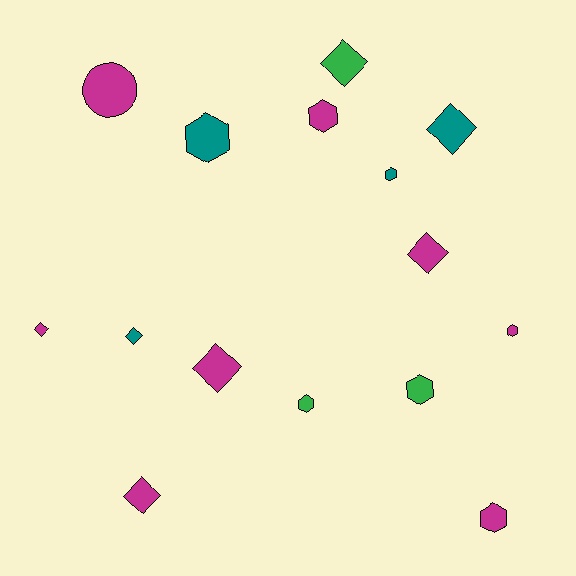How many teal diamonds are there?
There are 2 teal diamonds.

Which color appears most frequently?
Magenta, with 8 objects.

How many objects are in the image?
There are 15 objects.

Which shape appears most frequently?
Hexagon, with 7 objects.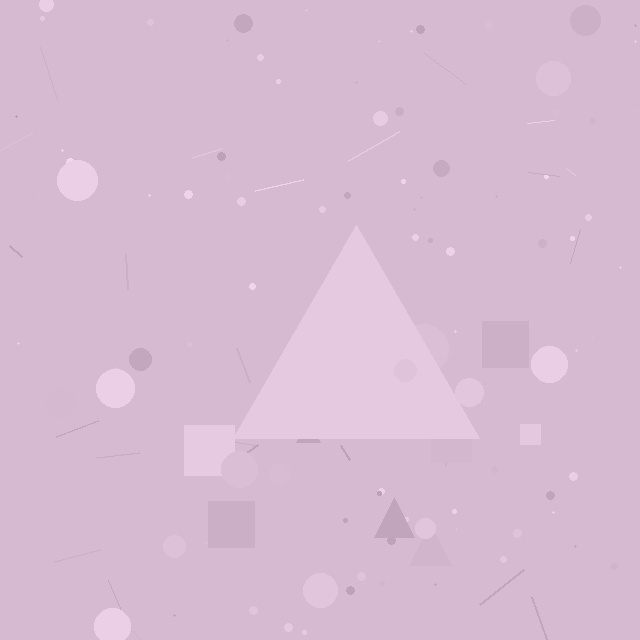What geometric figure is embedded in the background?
A triangle is embedded in the background.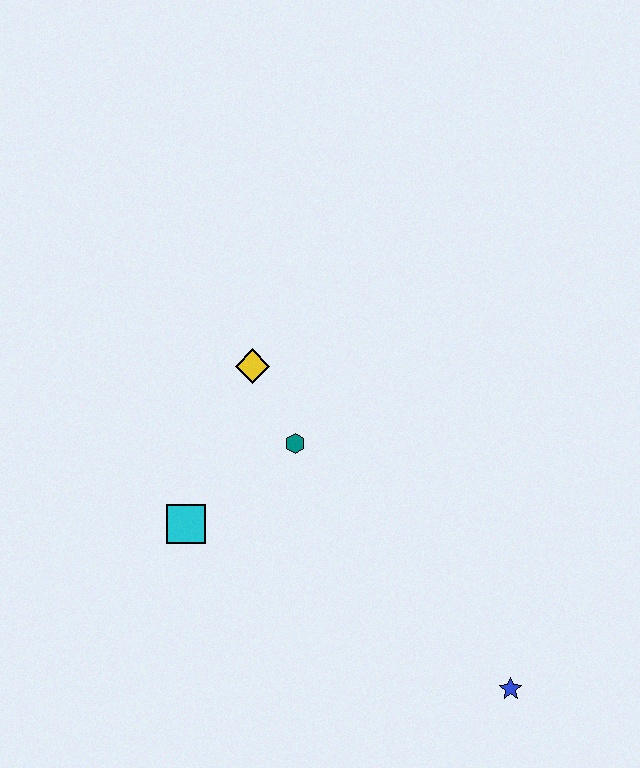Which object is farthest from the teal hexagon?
The blue star is farthest from the teal hexagon.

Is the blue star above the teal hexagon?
No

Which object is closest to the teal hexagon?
The yellow diamond is closest to the teal hexagon.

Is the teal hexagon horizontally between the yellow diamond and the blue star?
Yes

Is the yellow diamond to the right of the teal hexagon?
No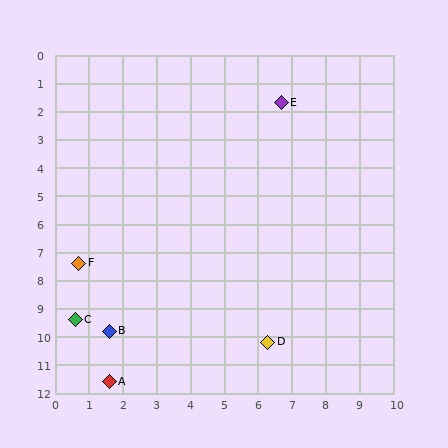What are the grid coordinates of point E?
Point E is at approximately (6.7, 1.7).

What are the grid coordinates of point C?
Point C is at approximately (0.6, 9.4).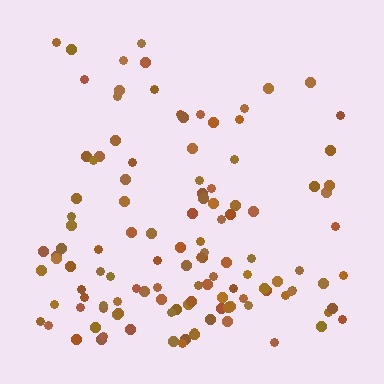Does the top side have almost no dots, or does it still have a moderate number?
Still a moderate number, just noticeably fewer than the bottom.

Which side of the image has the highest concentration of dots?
The bottom.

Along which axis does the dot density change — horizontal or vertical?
Vertical.